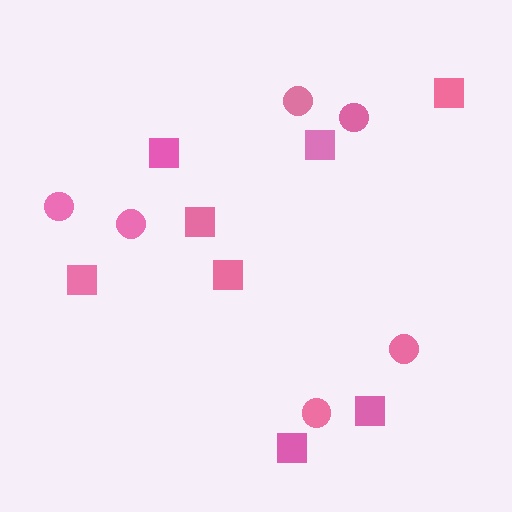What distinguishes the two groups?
There are 2 groups: one group of circles (6) and one group of squares (8).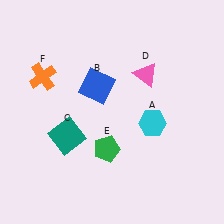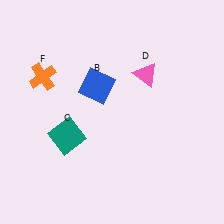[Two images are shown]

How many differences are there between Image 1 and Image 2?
There are 2 differences between the two images.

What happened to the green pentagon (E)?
The green pentagon (E) was removed in Image 2. It was in the bottom-left area of Image 1.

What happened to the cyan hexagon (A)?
The cyan hexagon (A) was removed in Image 2. It was in the bottom-right area of Image 1.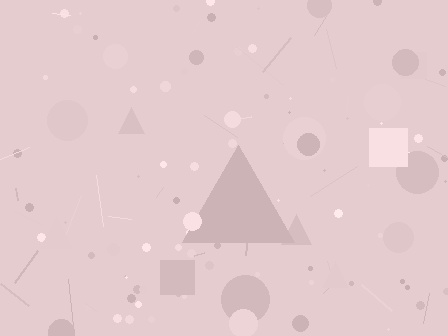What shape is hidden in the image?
A triangle is hidden in the image.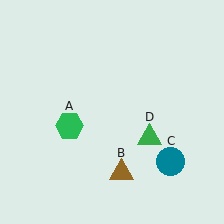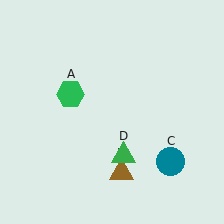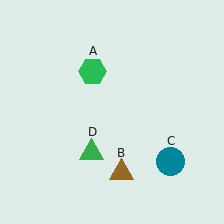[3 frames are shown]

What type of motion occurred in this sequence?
The green hexagon (object A), green triangle (object D) rotated clockwise around the center of the scene.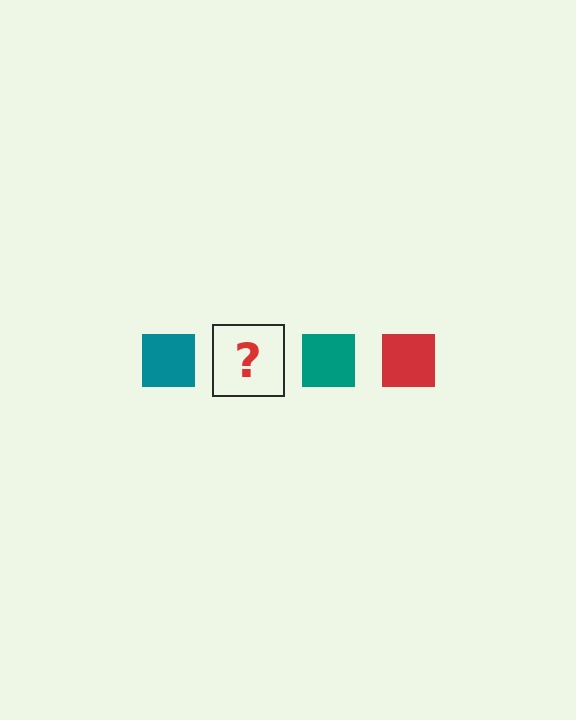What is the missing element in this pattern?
The missing element is a red square.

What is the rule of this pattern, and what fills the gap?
The rule is that the pattern cycles through teal, red squares. The gap should be filled with a red square.